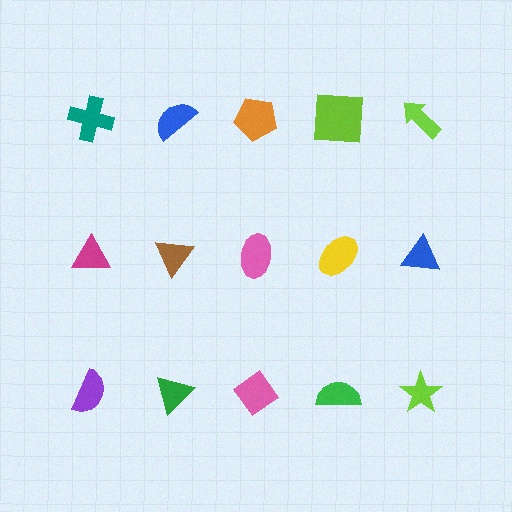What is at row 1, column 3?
An orange pentagon.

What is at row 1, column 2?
A blue semicircle.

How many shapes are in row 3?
5 shapes.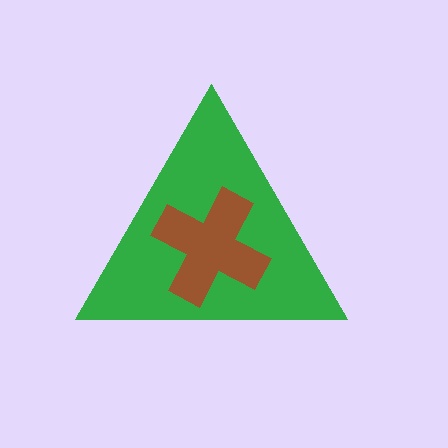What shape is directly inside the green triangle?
The brown cross.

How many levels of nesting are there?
2.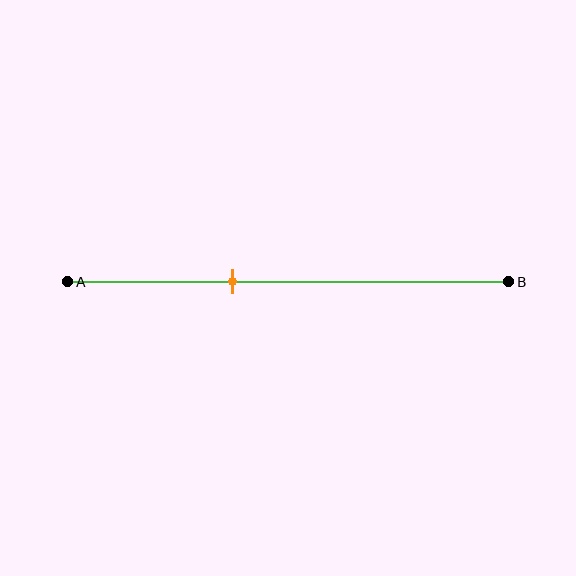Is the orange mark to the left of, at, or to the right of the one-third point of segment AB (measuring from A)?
The orange mark is to the right of the one-third point of segment AB.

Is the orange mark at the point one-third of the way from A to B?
No, the mark is at about 40% from A, not at the 33% one-third point.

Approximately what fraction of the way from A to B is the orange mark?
The orange mark is approximately 40% of the way from A to B.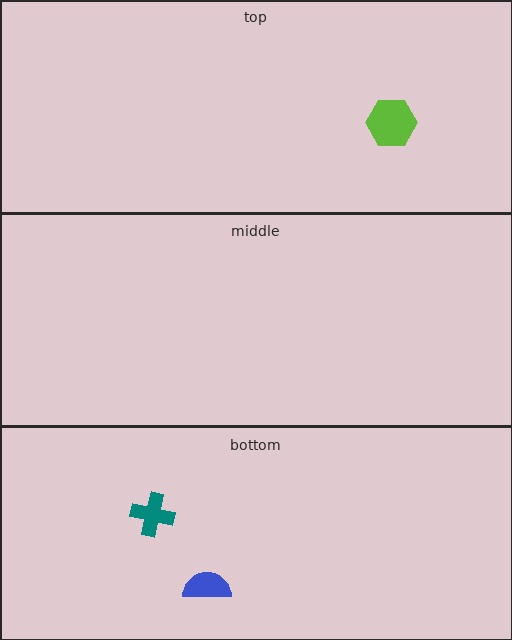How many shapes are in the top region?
1.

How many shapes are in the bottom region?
2.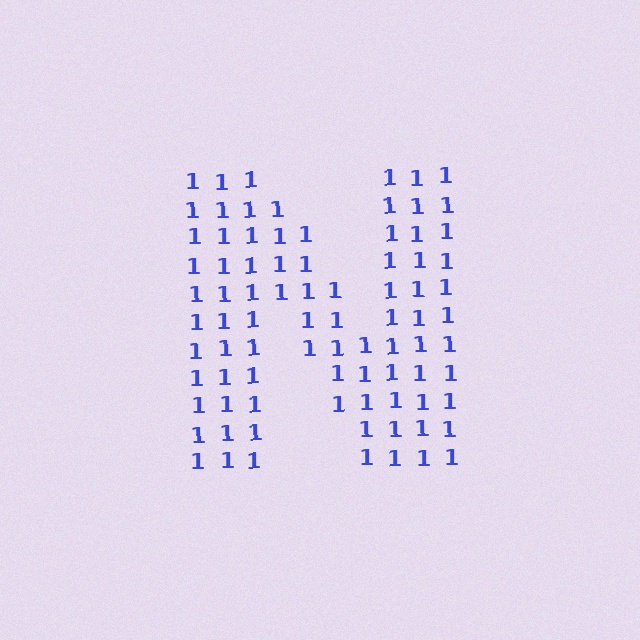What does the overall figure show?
The overall figure shows the letter N.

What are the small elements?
The small elements are digit 1's.